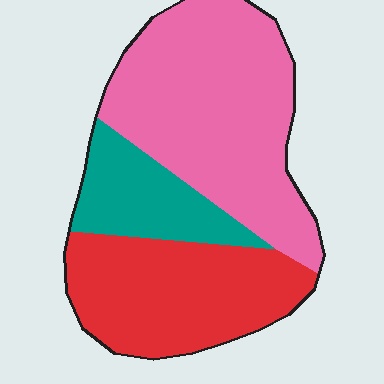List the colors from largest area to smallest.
From largest to smallest: pink, red, teal.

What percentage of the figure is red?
Red covers about 35% of the figure.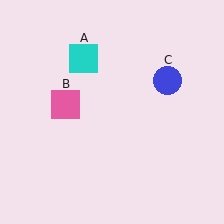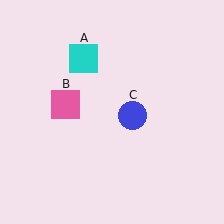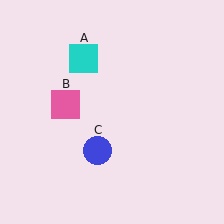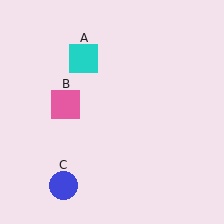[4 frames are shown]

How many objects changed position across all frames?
1 object changed position: blue circle (object C).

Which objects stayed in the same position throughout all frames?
Cyan square (object A) and pink square (object B) remained stationary.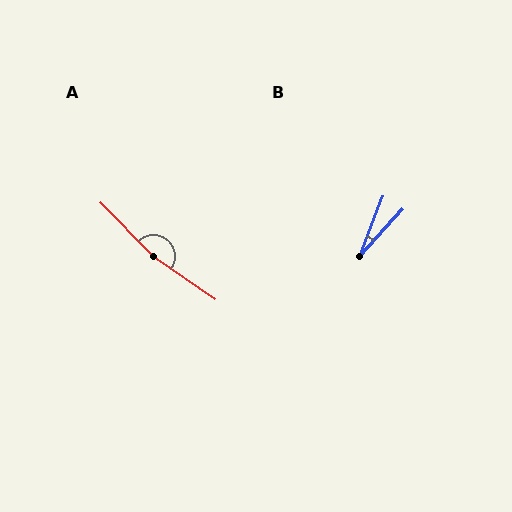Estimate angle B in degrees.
Approximately 21 degrees.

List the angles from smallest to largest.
B (21°), A (169°).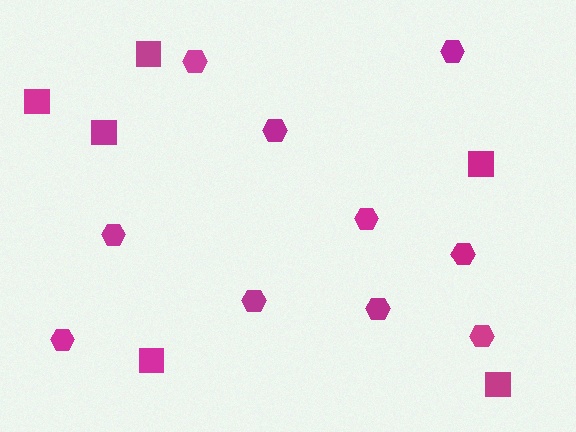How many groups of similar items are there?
There are 2 groups: one group of hexagons (10) and one group of squares (6).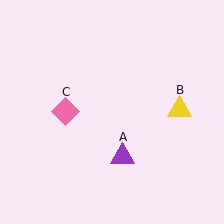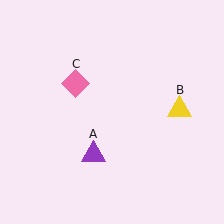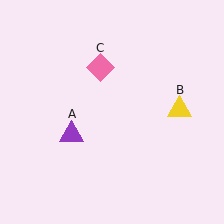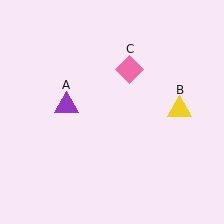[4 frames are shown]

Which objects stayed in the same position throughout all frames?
Yellow triangle (object B) remained stationary.